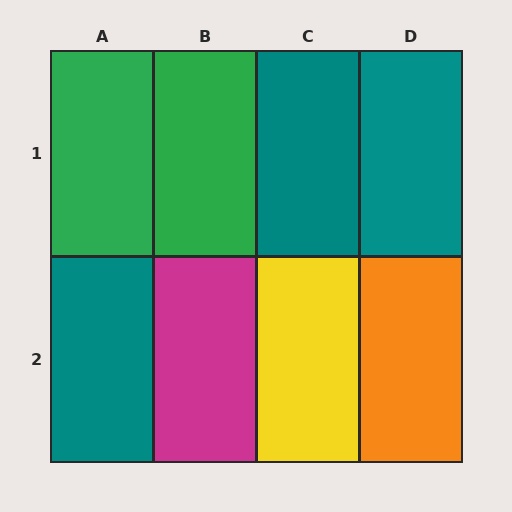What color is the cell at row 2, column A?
Teal.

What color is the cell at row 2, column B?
Magenta.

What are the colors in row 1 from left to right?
Green, green, teal, teal.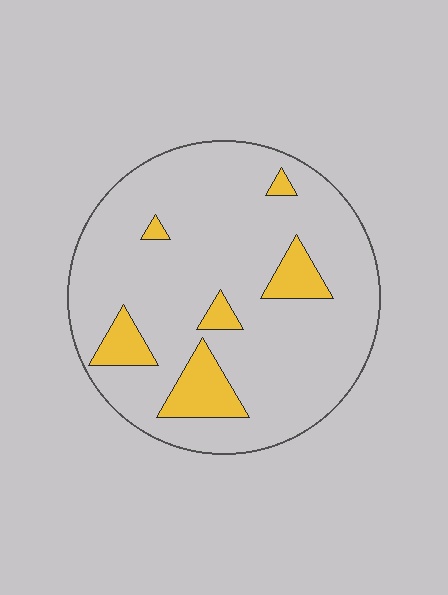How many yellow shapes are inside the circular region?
6.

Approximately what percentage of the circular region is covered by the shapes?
Approximately 15%.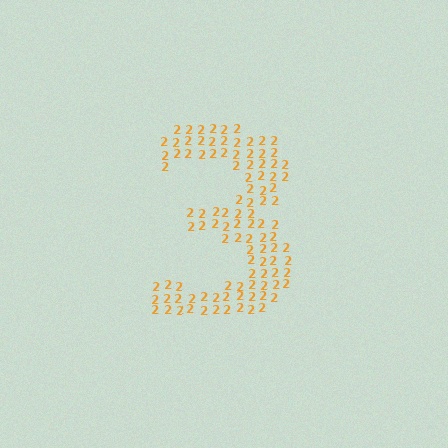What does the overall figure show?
The overall figure shows the digit 3.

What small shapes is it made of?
It is made of small digit 2's.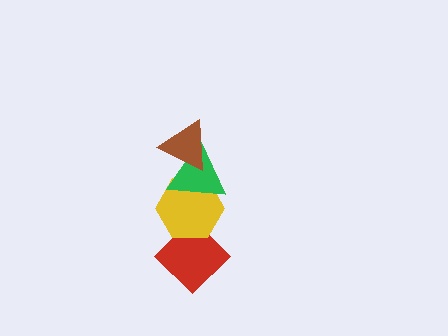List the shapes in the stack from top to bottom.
From top to bottom: the brown triangle, the green triangle, the yellow hexagon, the red diamond.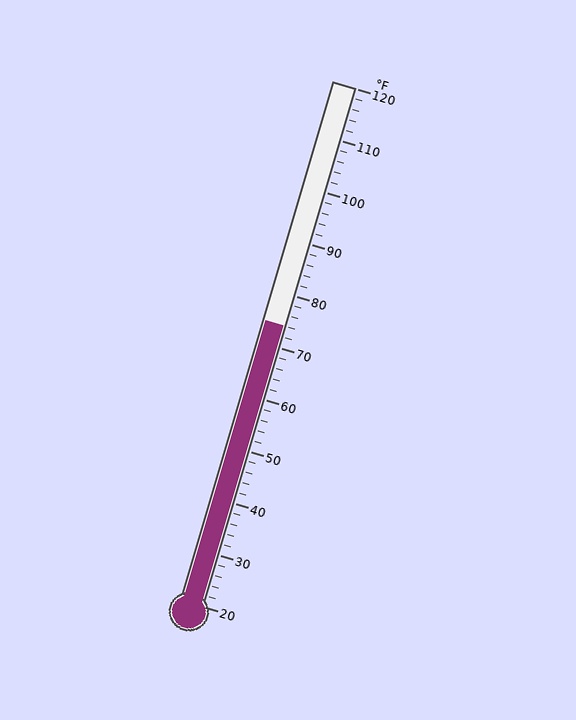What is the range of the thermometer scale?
The thermometer scale ranges from 20°F to 120°F.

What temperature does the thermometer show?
The thermometer shows approximately 74°F.